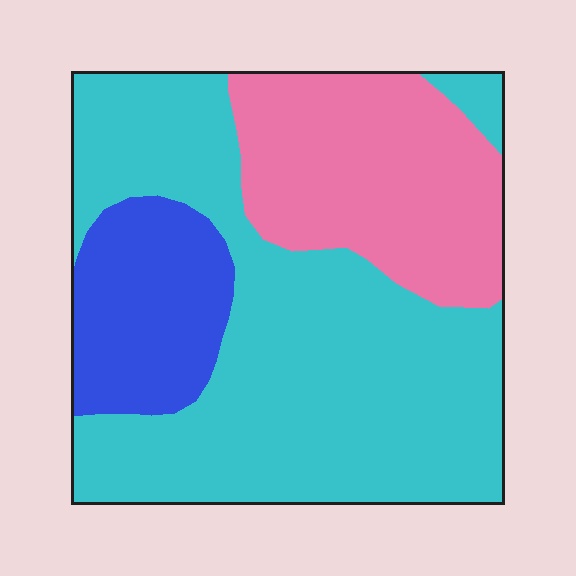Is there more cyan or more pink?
Cyan.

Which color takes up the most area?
Cyan, at roughly 55%.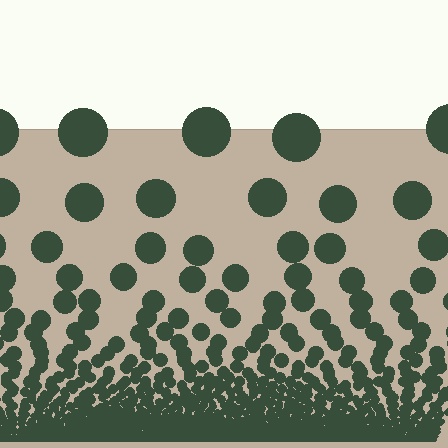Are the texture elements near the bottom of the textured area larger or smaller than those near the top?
Smaller. The gradient is inverted — elements near the bottom are smaller and denser.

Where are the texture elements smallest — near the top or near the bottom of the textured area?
Near the bottom.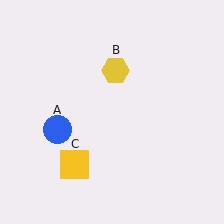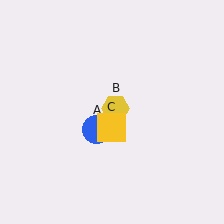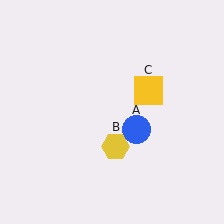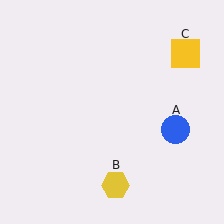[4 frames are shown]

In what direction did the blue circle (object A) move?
The blue circle (object A) moved right.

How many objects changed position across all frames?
3 objects changed position: blue circle (object A), yellow hexagon (object B), yellow square (object C).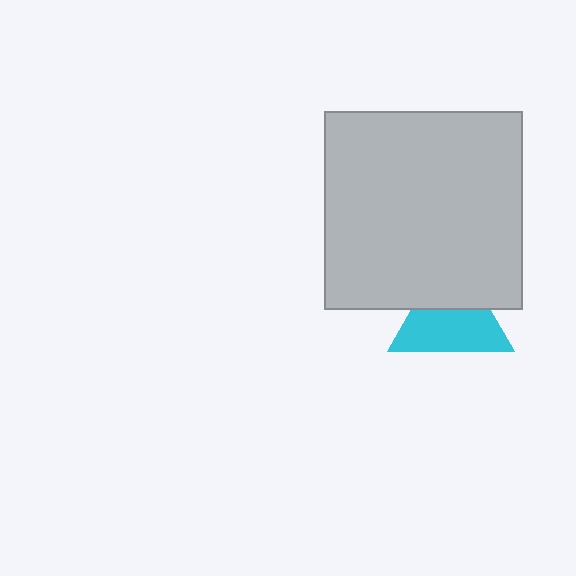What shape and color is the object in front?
The object in front is a light gray square.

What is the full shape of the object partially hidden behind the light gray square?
The partially hidden object is a cyan triangle.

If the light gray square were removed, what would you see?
You would see the complete cyan triangle.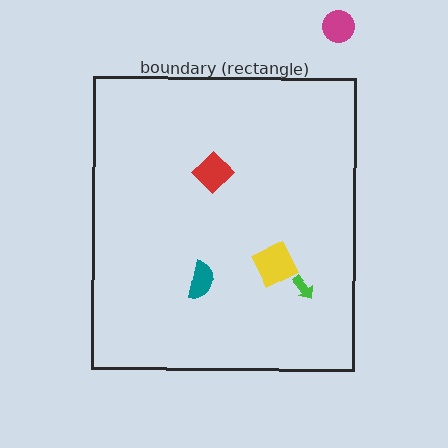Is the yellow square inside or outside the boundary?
Inside.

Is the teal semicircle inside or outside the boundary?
Inside.